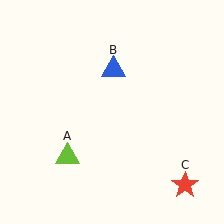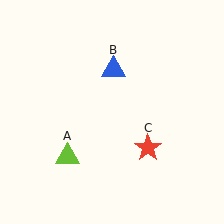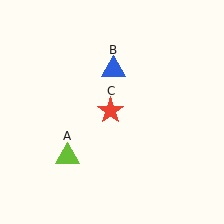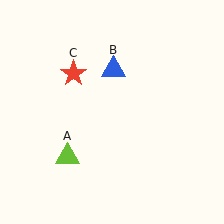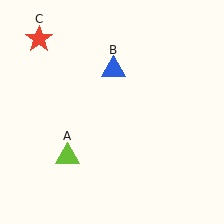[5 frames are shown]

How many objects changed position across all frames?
1 object changed position: red star (object C).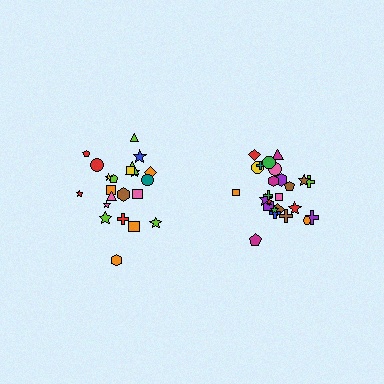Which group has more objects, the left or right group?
The right group.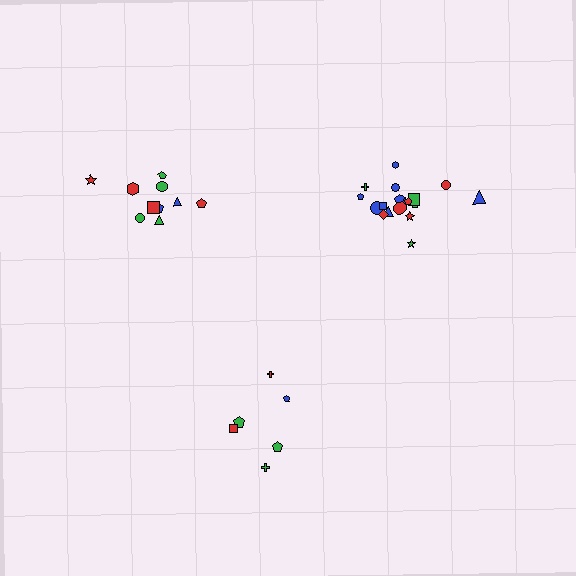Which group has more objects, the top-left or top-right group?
The top-right group.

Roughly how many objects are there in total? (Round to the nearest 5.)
Roughly 35 objects in total.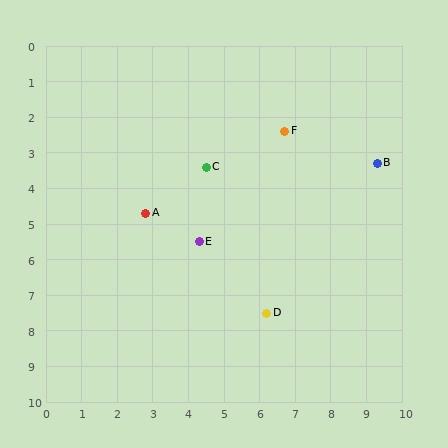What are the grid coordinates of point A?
Point A is at approximately (2.8, 4.7).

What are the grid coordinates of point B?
Point B is at approximately (9.3, 3.3).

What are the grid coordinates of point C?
Point C is at approximately (4.5, 3.4).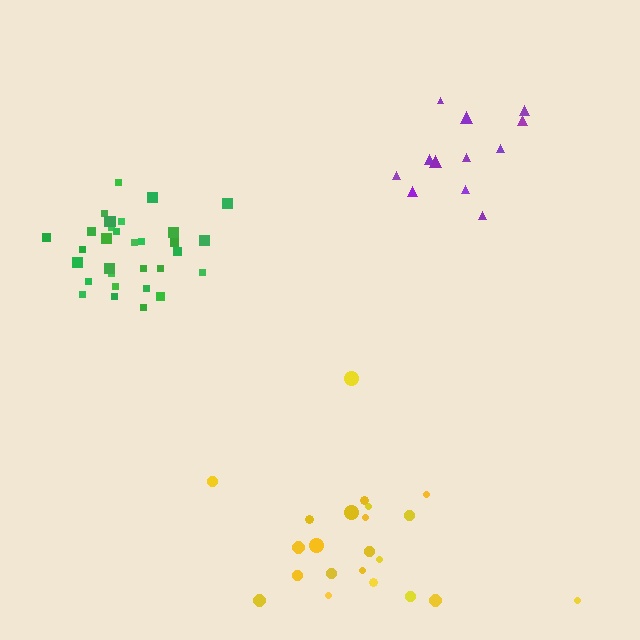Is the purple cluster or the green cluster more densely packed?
Green.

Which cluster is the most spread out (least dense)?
Yellow.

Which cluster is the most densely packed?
Green.